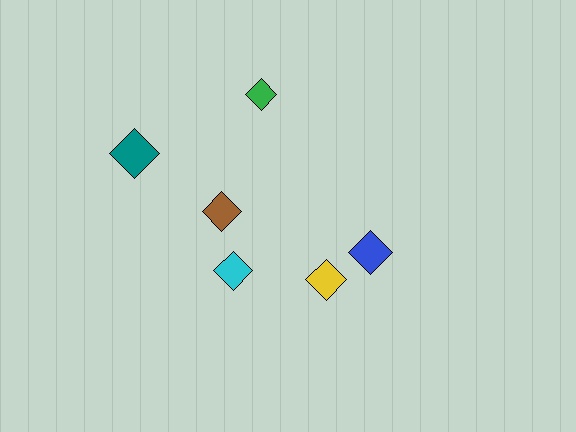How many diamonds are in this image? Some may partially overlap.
There are 6 diamonds.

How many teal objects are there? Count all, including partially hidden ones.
There is 1 teal object.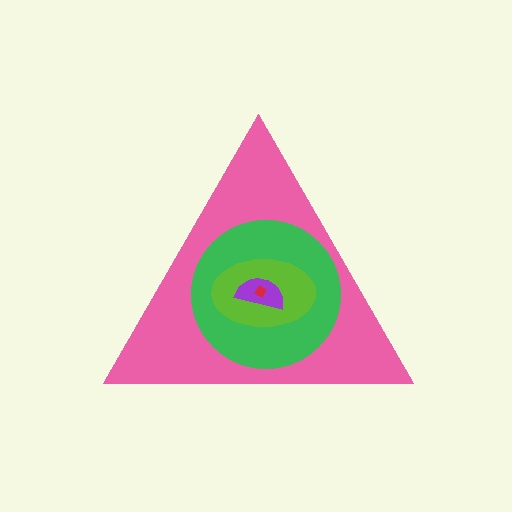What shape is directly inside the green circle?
The lime ellipse.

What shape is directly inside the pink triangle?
The green circle.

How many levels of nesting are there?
5.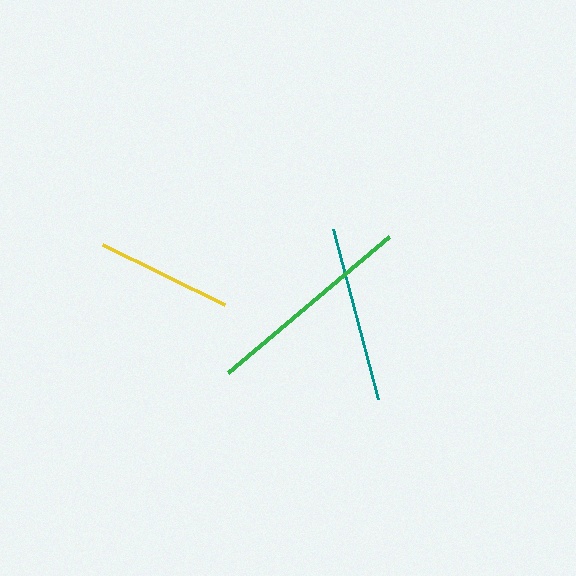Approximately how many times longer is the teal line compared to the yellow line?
The teal line is approximately 1.3 times the length of the yellow line.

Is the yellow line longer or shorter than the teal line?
The teal line is longer than the yellow line.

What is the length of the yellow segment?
The yellow segment is approximately 136 pixels long.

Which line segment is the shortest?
The yellow line is the shortest at approximately 136 pixels.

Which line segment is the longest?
The green line is the longest at approximately 210 pixels.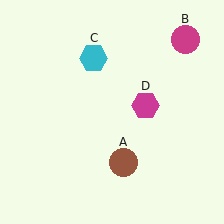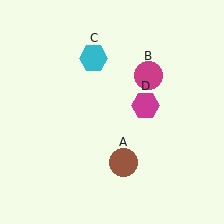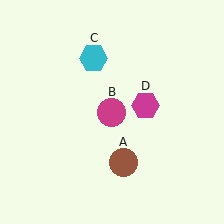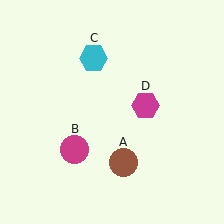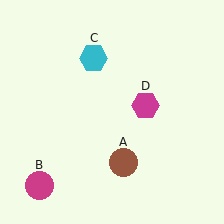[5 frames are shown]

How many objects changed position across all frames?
1 object changed position: magenta circle (object B).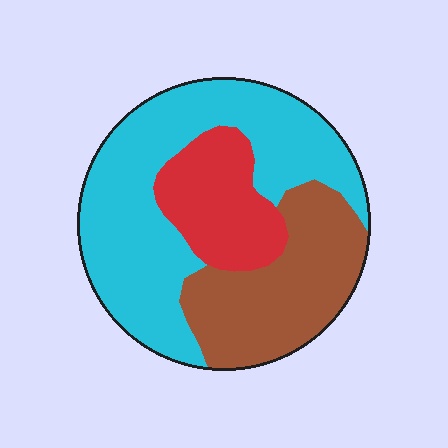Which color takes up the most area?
Cyan, at roughly 50%.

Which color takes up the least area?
Red, at roughly 20%.